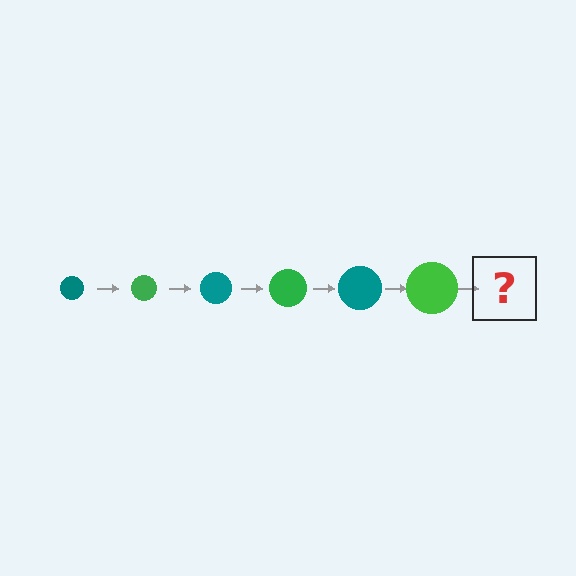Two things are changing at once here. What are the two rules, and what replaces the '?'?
The two rules are that the circle grows larger each step and the color cycles through teal and green. The '?' should be a teal circle, larger than the previous one.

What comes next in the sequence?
The next element should be a teal circle, larger than the previous one.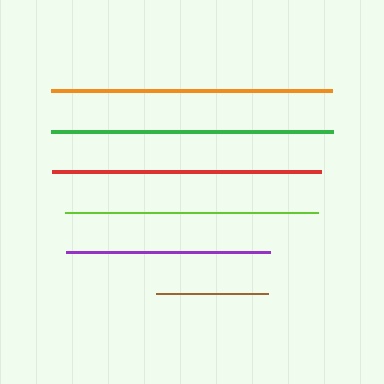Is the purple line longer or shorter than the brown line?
The purple line is longer than the brown line.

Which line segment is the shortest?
The brown line is the shortest at approximately 112 pixels.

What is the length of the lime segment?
The lime segment is approximately 254 pixels long.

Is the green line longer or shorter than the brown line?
The green line is longer than the brown line.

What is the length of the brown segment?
The brown segment is approximately 112 pixels long.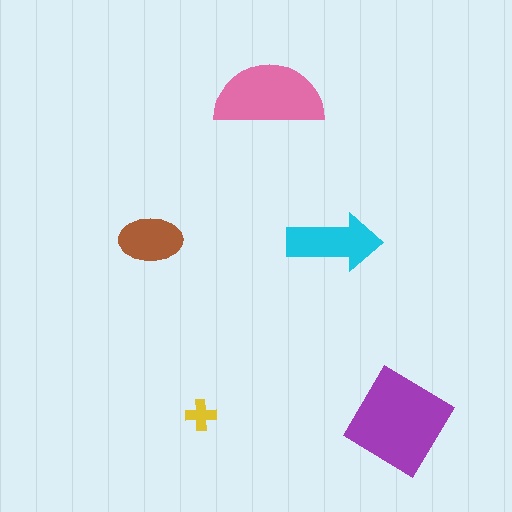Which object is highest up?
The pink semicircle is topmost.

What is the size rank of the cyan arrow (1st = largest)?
3rd.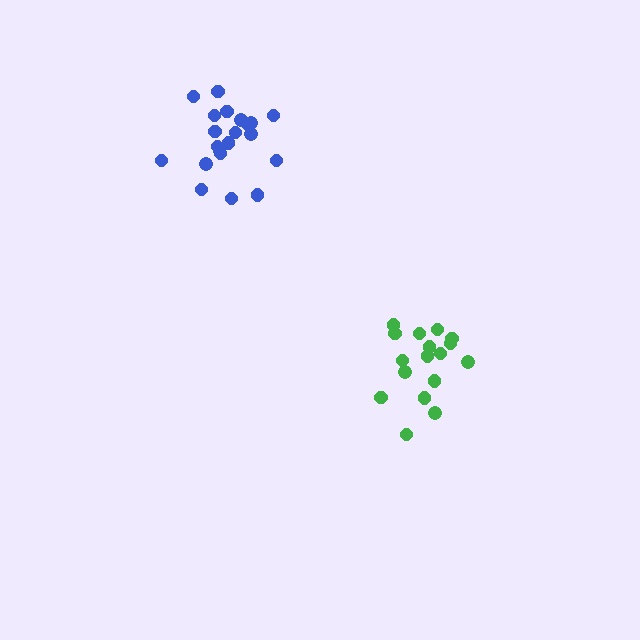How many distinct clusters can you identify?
There are 2 distinct clusters.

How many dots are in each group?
Group 1: 17 dots, Group 2: 21 dots (38 total).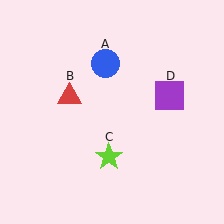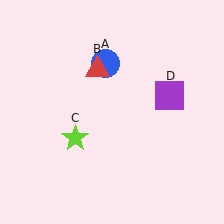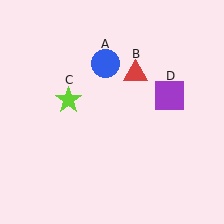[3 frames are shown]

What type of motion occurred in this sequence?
The red triangle (object B), lime star (object C) rotated clockwise around the center of the scene.